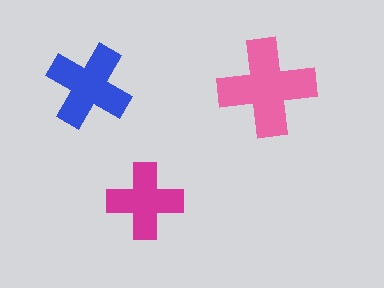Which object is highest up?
The blue cross is topmost.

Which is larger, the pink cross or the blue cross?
The pink one.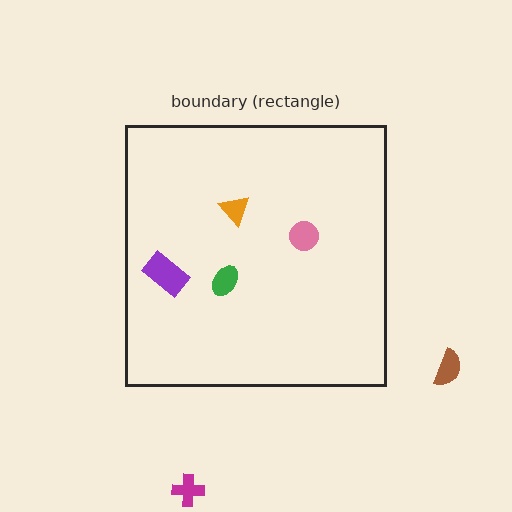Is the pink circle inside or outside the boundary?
Inside.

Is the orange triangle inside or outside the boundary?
Inside.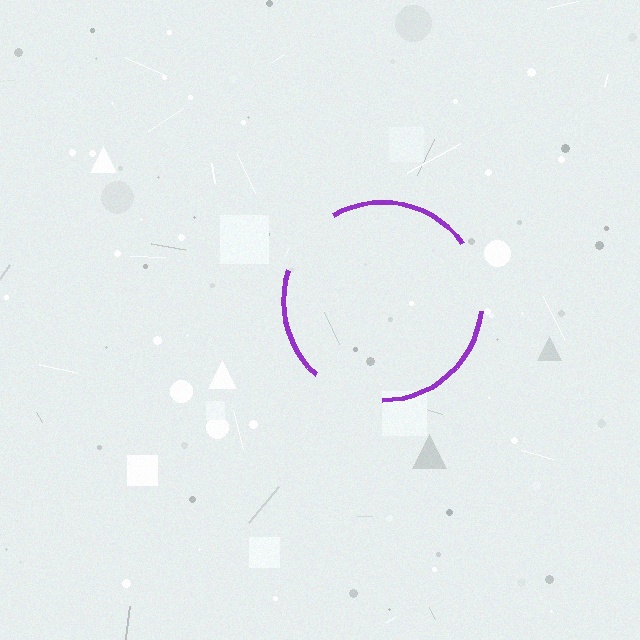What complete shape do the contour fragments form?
The contour fragments form a circle.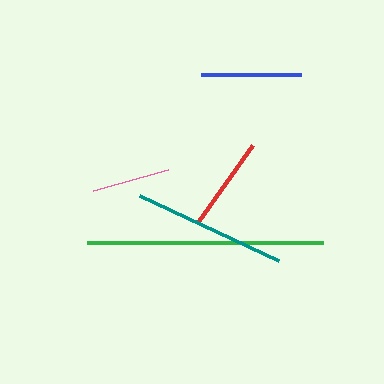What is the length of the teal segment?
The teal segment is approximately 154 pixels long.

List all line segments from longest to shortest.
From longest to shortest: green, teal, blue, red, pink.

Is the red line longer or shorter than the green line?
The green line is longer than the red line.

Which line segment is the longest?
The green line is the longest at approximately 236 pixels.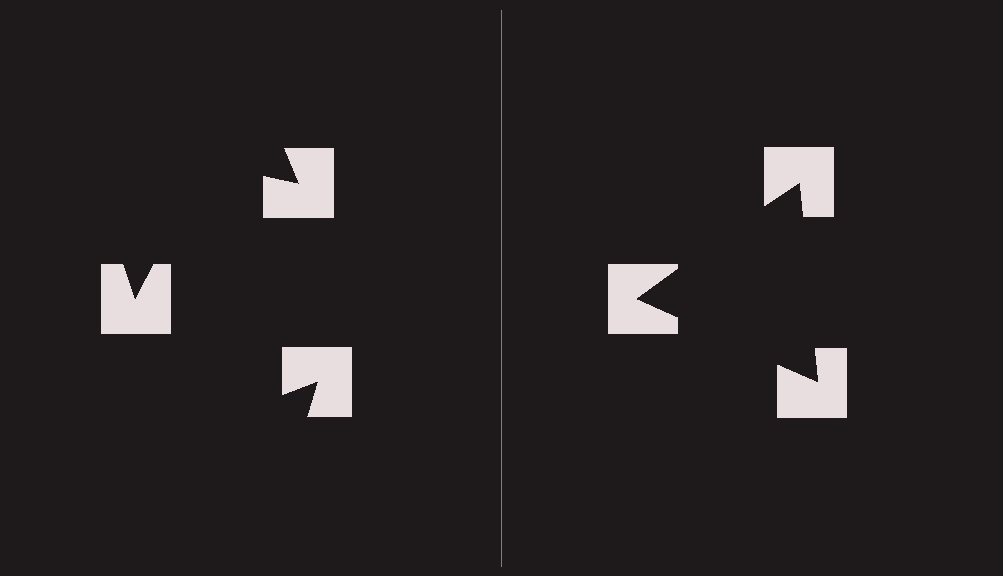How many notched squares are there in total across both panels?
6 — 3 on each side.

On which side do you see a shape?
An illusory triangle appears on the right side. On the left side the wedge cuts are rotated, so no coherent shape forms.